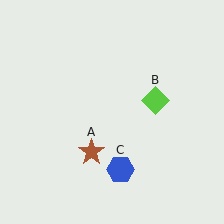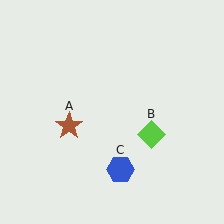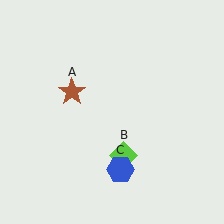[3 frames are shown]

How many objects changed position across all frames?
2 objects changed position: brown star (object A), lime diamond (object B).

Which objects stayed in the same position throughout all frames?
Blue hexagon (object C) remained stationary.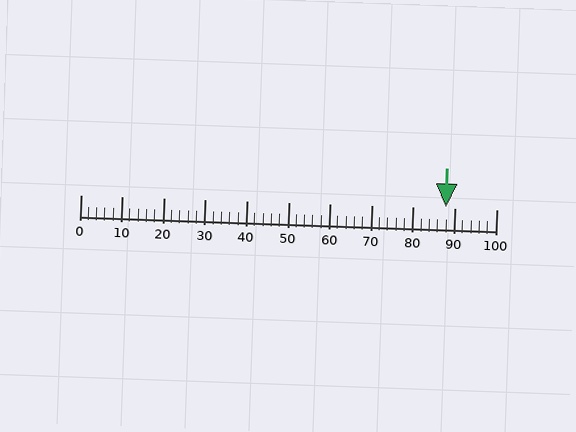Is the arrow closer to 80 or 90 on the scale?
The arrow is closer to 90.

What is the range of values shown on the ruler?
The ruler shows values from 0 to 100.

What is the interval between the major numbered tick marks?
The major tick marks are spaced 10 units apart.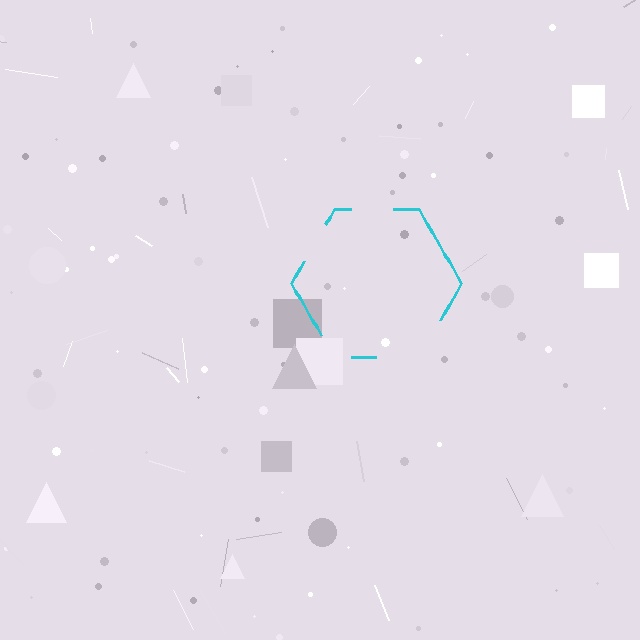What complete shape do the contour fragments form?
The contour fragments form a hexagon.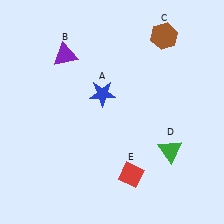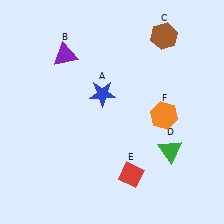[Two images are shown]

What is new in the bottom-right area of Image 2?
An orange hexagon (F) was added in the bottom-right area of Image 2.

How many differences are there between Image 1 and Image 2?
There is 1 difference between the two images.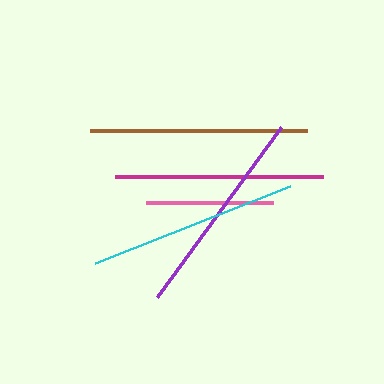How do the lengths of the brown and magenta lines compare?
The brown and magenta lines are approximately the same length.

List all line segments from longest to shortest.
From longest to shortest: brown, cyan, purple, magenta, pink.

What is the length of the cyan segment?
The cyan segment is approximately 210 pixels long.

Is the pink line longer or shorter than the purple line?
The purple line is longer than the pink line.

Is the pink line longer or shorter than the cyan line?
The cyan line is longer than the pink line.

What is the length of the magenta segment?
The magenta segment is approximately 208 pixels long.